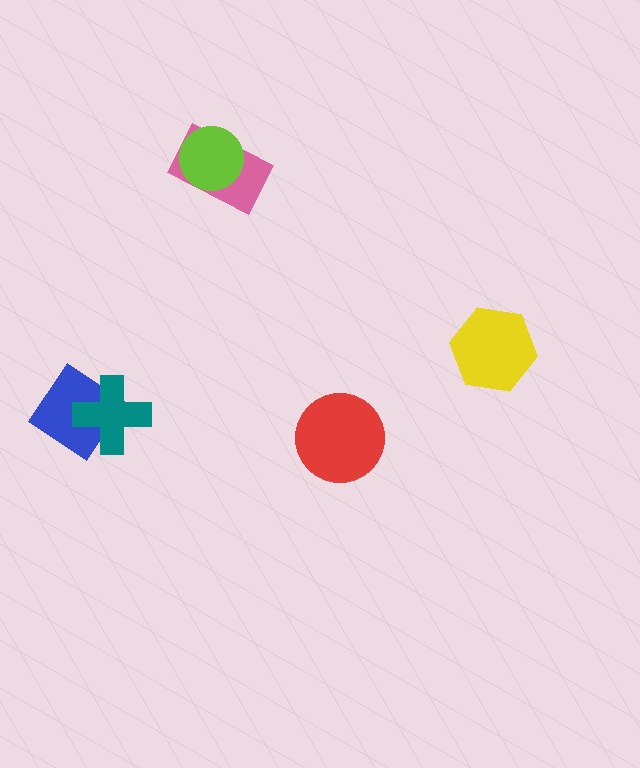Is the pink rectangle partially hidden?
Yes, it is partially covered by another shape.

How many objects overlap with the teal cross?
1 object overlaps with the teal cross.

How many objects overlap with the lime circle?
1 object overlaps with the lime circle.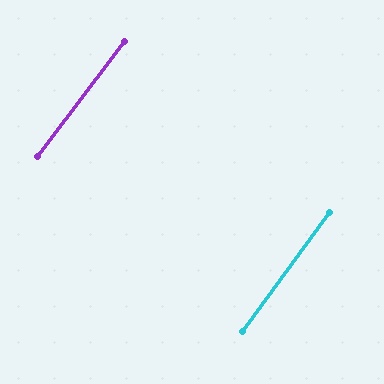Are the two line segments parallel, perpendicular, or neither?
Parallel — their directions differ by only 1.1°.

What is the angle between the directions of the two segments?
Approximately 1 degree.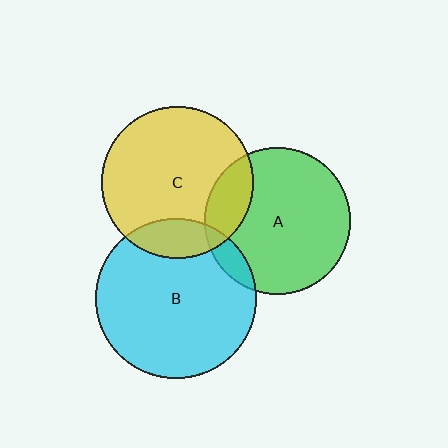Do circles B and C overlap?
Yes.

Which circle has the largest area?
Circle B (cyan).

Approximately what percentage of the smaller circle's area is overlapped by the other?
Approximately 15%.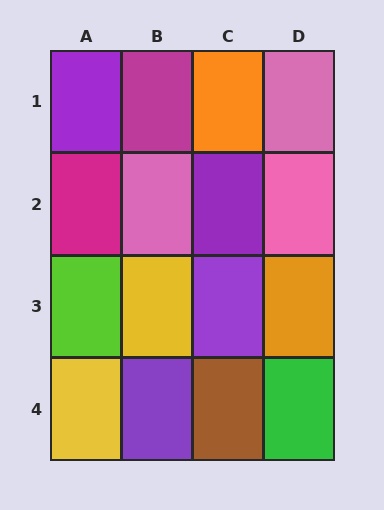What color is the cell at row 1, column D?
Pink.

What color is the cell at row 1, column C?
Orange.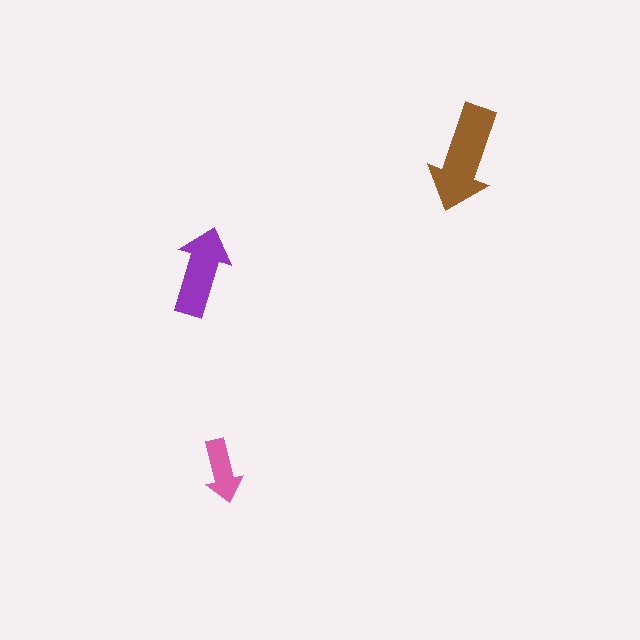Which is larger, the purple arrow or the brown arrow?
The brown one.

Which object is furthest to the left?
The purple arrow is leftmost.